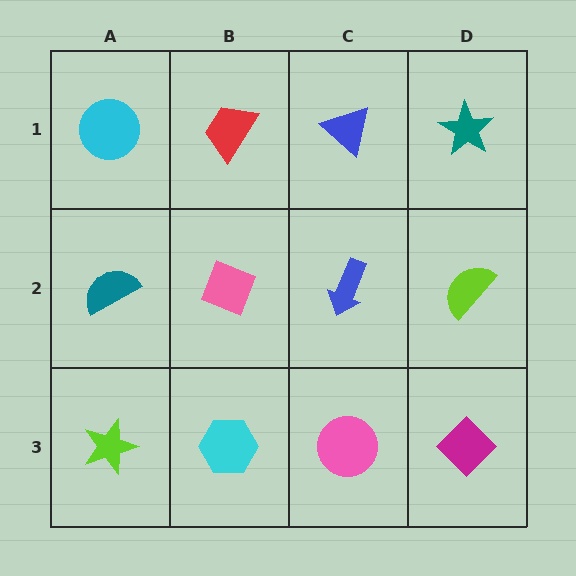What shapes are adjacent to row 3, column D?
A lime semicircle (row 2, column D), a pink circle (row 3, column C).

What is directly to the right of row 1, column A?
A red trapezoid.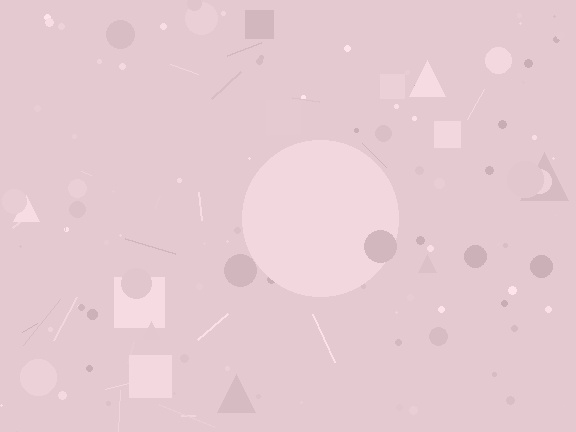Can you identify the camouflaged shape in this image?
The camouflaged shape is a circle.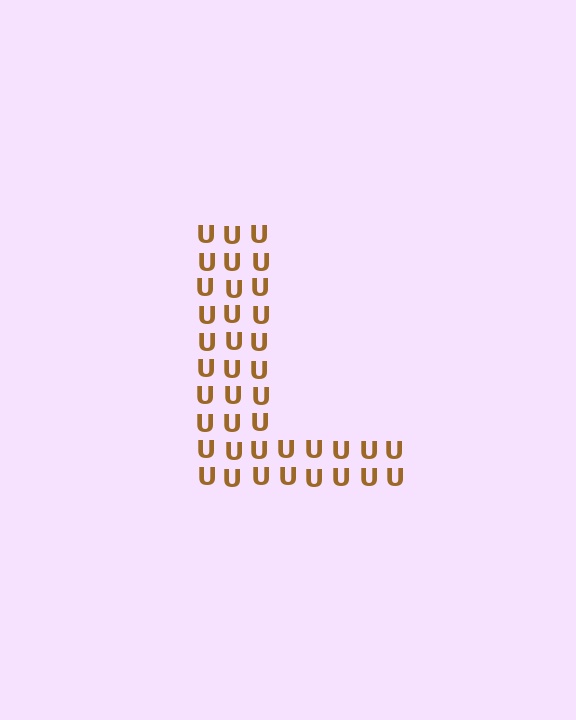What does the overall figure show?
The overall figure shows the letter L.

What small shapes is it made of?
It is made of small letter U's.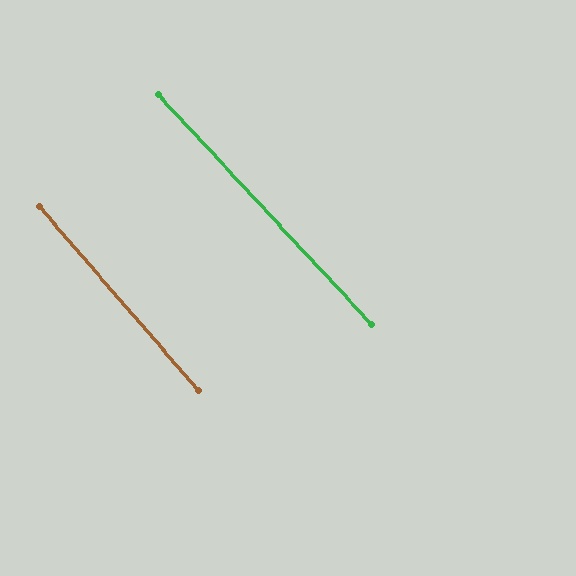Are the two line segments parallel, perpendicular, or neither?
Parallel — their directions differ by only 2.0°.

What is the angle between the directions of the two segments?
Approximately 2 degrees.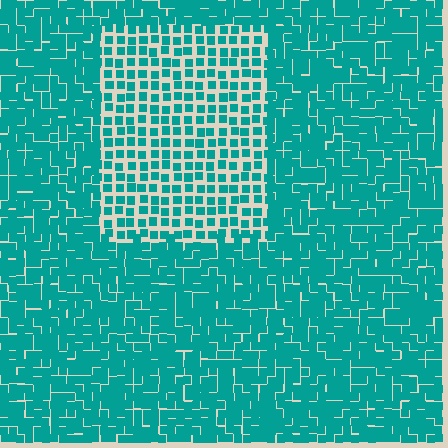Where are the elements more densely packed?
The elements are more densely packed outside the rectangle boundary.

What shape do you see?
I see a rectangle.